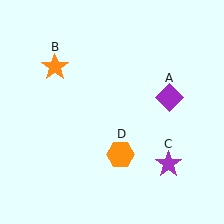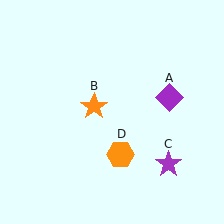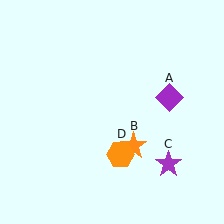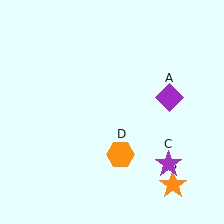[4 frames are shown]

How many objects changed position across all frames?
1 object changed position: orange star (object B).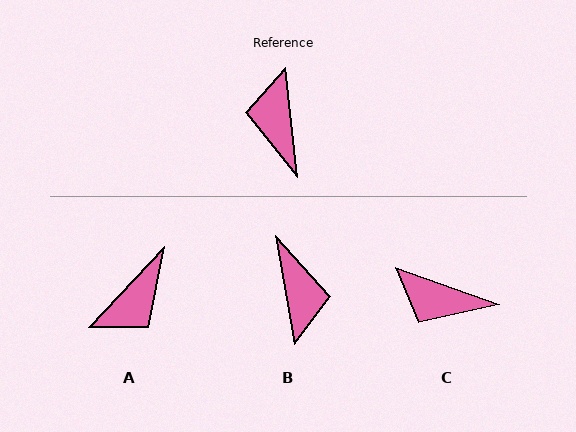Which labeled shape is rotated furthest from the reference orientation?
B, about 176 degrees away.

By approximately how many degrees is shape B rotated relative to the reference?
Approximately 176 degrees clockwise.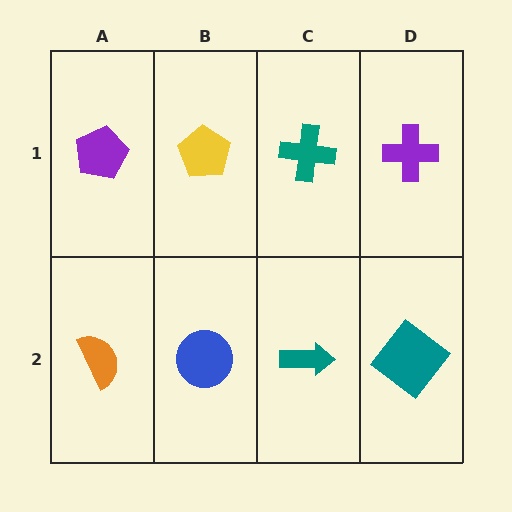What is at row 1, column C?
A teal cross.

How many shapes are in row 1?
4 shapes.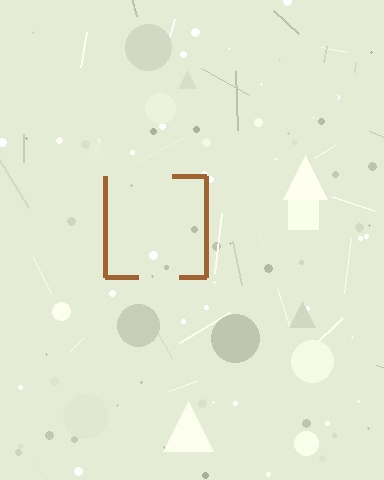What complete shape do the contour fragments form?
The contour fragments form a square.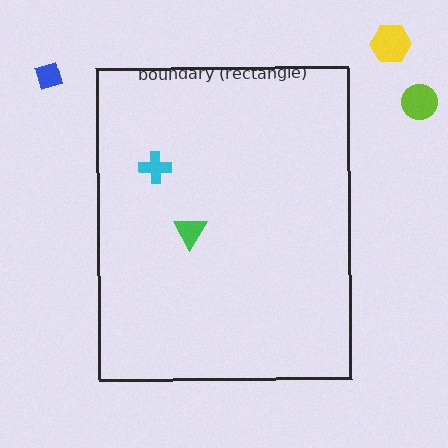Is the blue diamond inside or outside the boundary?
Outside.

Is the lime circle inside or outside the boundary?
Outside.